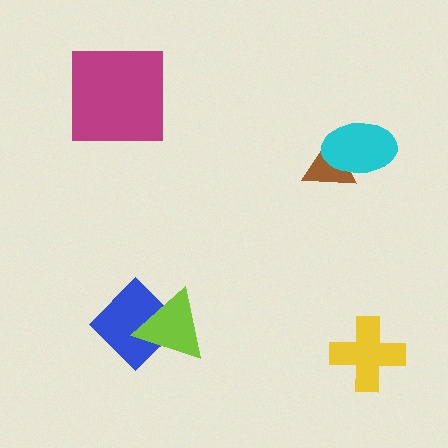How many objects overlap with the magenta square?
0 objects overlap with the magenta square.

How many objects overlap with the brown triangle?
1 object overlaps with the brown triangle.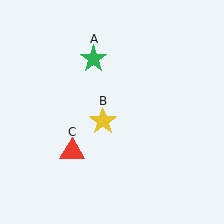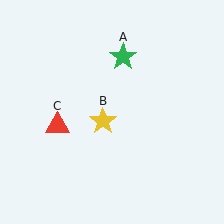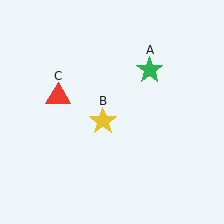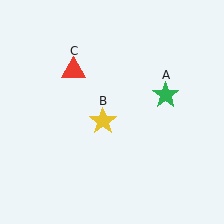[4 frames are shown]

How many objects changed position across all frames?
2 objects changed position: green star (object A), red triangle (object C).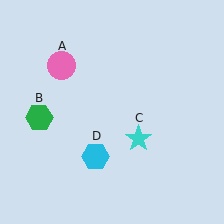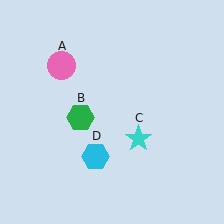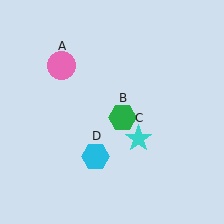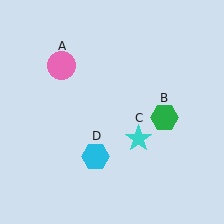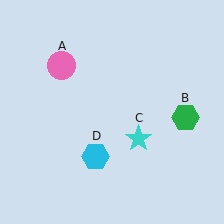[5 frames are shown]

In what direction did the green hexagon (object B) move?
The green hexagon (object B) moved right.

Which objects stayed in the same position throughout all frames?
Pink circle (object A) and cyan star (object C) and cyan hexagon (object D) remained stationary.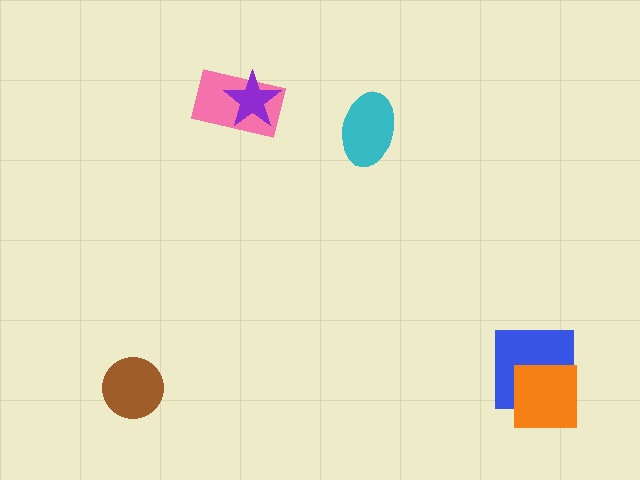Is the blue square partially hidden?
Yes, it is partially covered by another shape.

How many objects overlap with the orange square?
1 object overlaps with the orange square.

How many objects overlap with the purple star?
1 object overlaps with the purple star.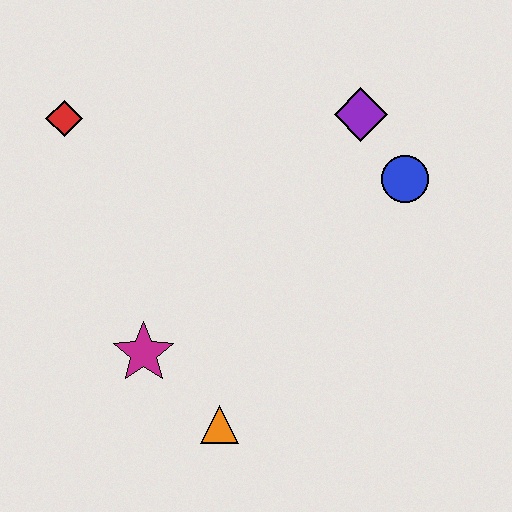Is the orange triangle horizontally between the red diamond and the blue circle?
Yes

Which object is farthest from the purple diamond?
The orange triangle is farthest from the purple diamond.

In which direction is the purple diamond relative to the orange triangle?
The purple diamond is above the orange triangle.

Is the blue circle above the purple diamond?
No